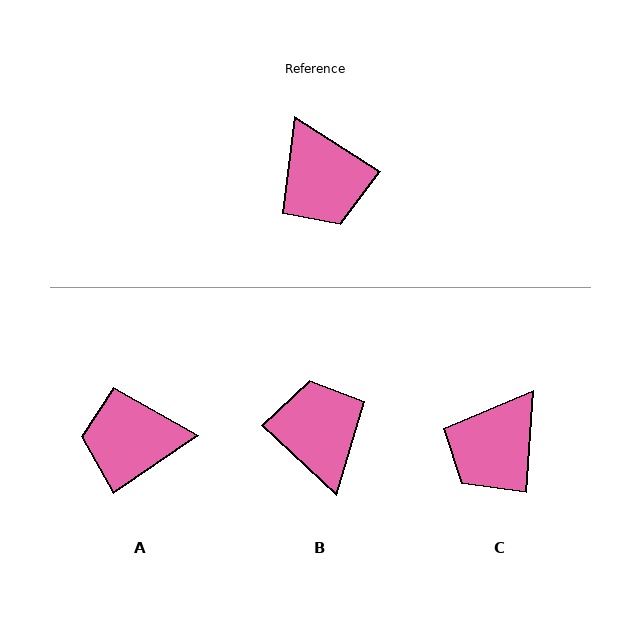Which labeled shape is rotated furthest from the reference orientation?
B, about 170 degrees away.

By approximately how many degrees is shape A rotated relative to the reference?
Approximately 113 degrees clockwise.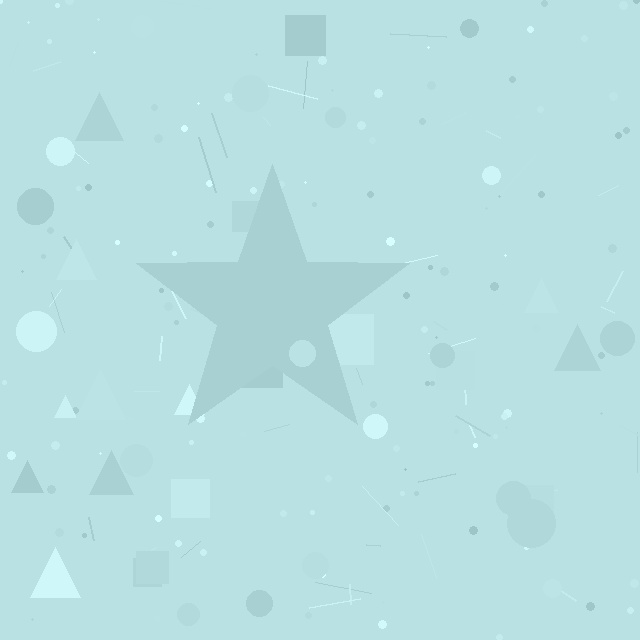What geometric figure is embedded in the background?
A star is embedded in the background.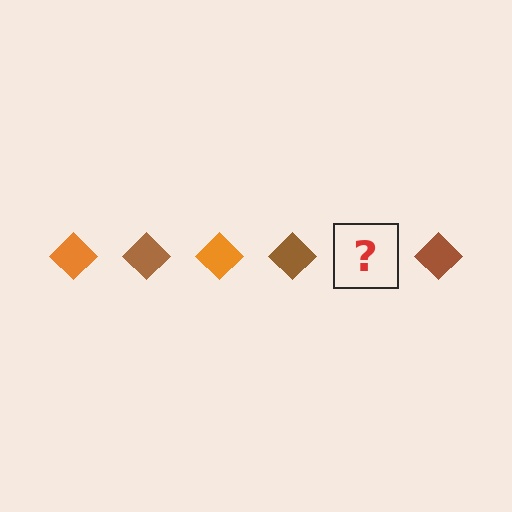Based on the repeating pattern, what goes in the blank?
The blank should be an orange diamond.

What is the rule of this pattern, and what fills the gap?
The rule is that the pattern cycles through orange, brown diamonds. The gap should be filled with an orange diamond.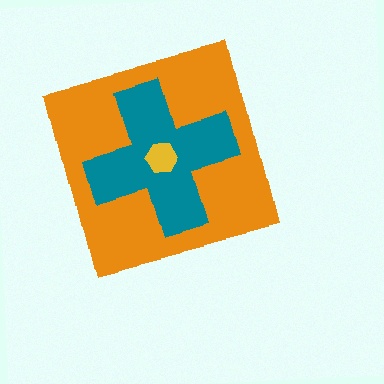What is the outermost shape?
The orange square.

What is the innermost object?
The yellow hexagon.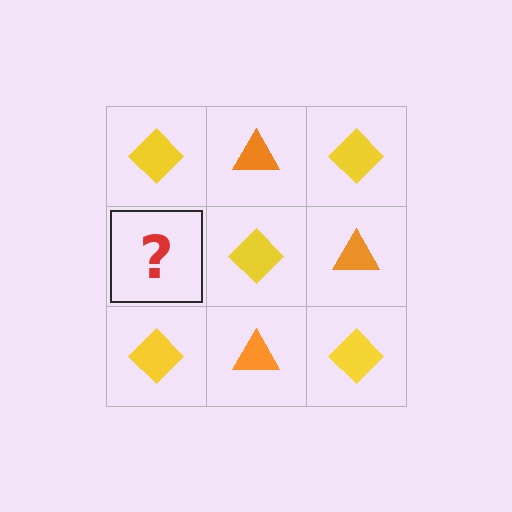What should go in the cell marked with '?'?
The missing cell should contain an orange triangle.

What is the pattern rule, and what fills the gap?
The rule is that it alternates yellow diamond and orange triangle in a checkerboard pattern. The gap should be filled with an orange triangle.